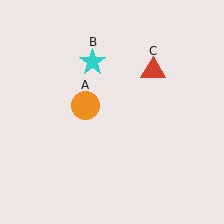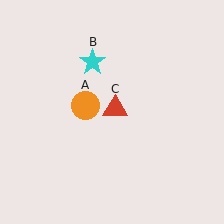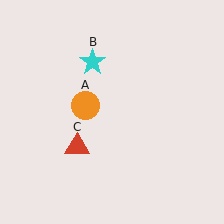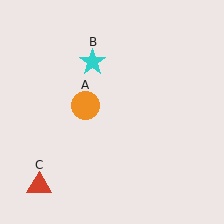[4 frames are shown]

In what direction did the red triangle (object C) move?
The red triangle (object C) moved down and to the left.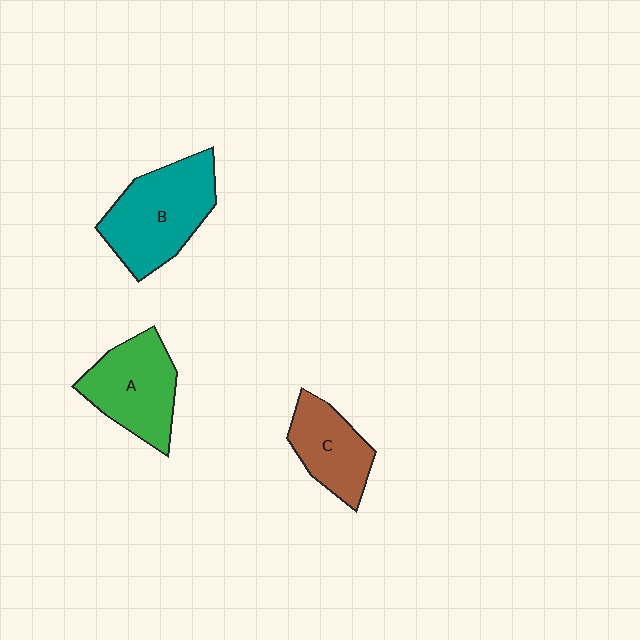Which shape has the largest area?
Shape B (teal).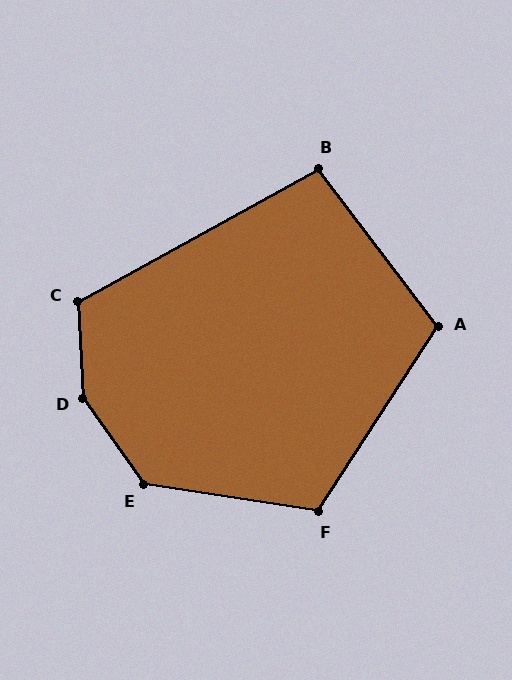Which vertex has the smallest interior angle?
B, at approximately 98 degrees.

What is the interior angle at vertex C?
Approximately 116 degrees (obtuse).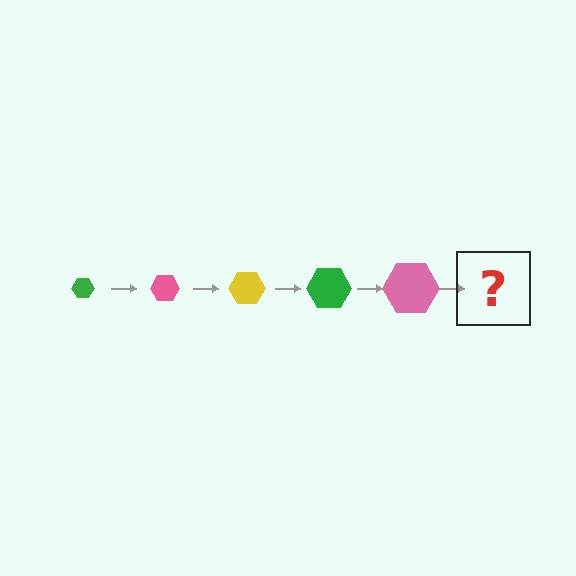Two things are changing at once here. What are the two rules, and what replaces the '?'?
The two rules are that the hexagon grows larger each step and the color cycles through green, pink, and yellow. The '?' should be a yellow hexagon, larger than the previous one.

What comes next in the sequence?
The next element should be a yellow hexagon, larger than the previous one.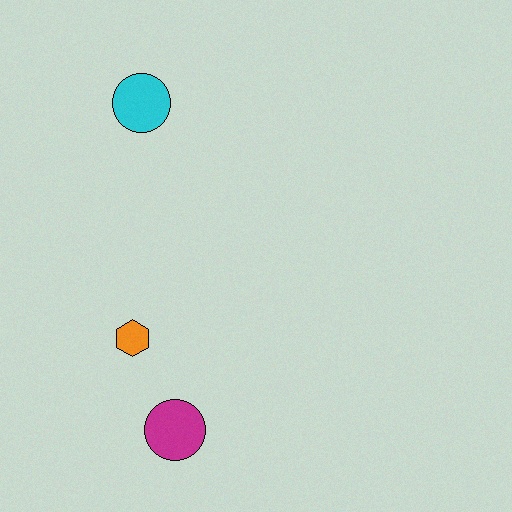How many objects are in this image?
There are 3 objects.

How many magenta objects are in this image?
There is 1 magenta object.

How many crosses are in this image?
There are no crosses.